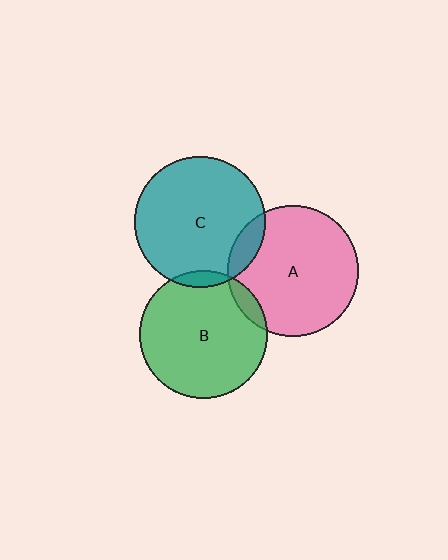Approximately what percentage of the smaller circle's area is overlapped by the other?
Approximately 5%.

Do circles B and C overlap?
Yes.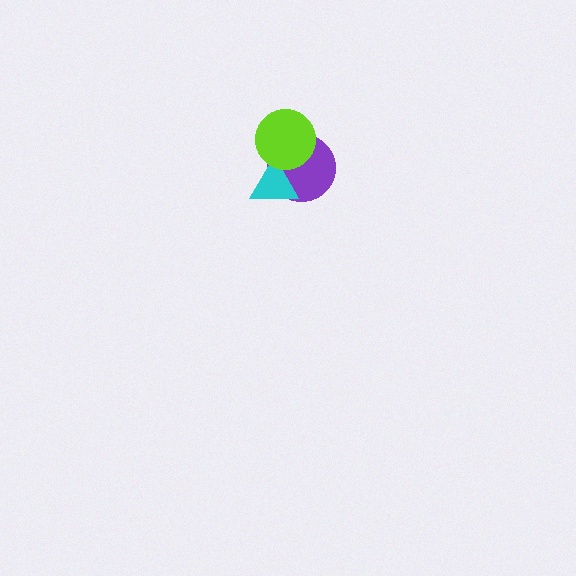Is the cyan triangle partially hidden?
Yes, it is partially covered by another shape.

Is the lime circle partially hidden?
No, no other shape covers it.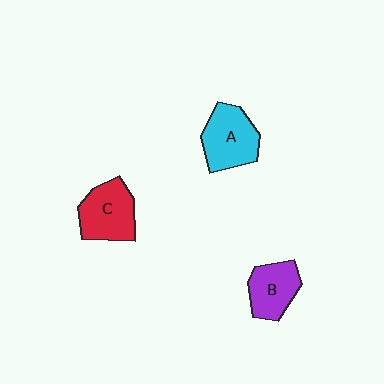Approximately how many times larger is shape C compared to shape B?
Approximately 1.2 times.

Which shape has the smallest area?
Shape B (purple).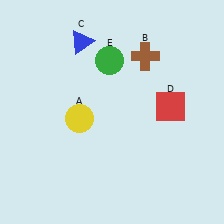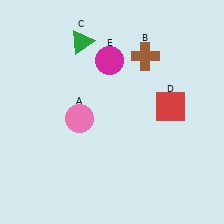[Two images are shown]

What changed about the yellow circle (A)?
In Image 1, A is yellow. In Image 2, it changed to pink.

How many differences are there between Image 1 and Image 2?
There are 3 differences between the two images.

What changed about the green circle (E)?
In Image 1, E is green. In Image 2, it changed to magenta.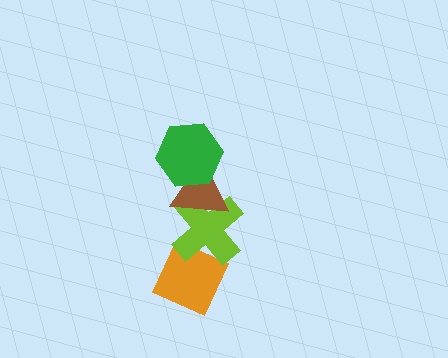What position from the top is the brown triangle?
The brown triangle is 2nd from the top.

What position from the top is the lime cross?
The lime cross is 3rd from the top.